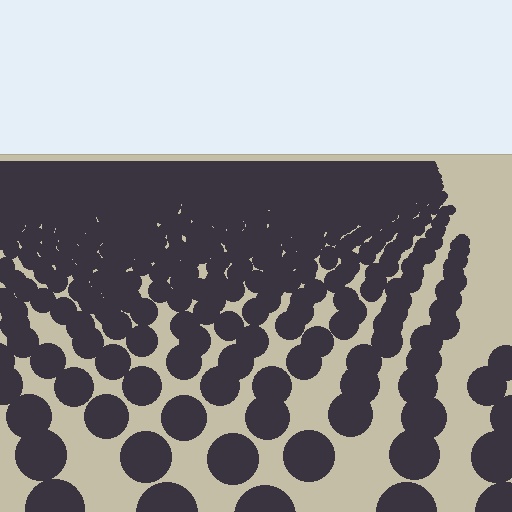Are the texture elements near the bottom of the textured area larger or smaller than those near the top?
Larger. Near the bottom, elements are closer to the viewer and appear at a bigger on-screen size.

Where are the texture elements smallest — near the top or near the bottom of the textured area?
Near the top.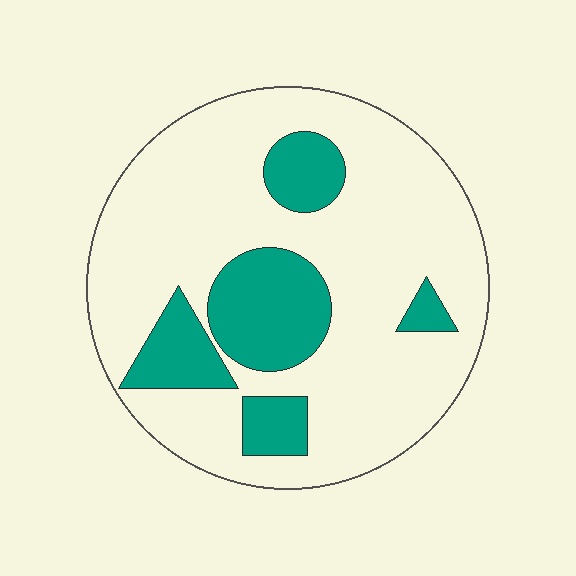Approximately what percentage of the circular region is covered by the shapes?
Approximately 25%.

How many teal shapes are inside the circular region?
5.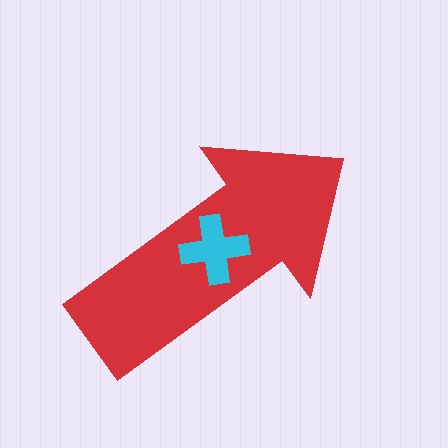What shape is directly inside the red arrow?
The cyan cross.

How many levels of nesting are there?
2.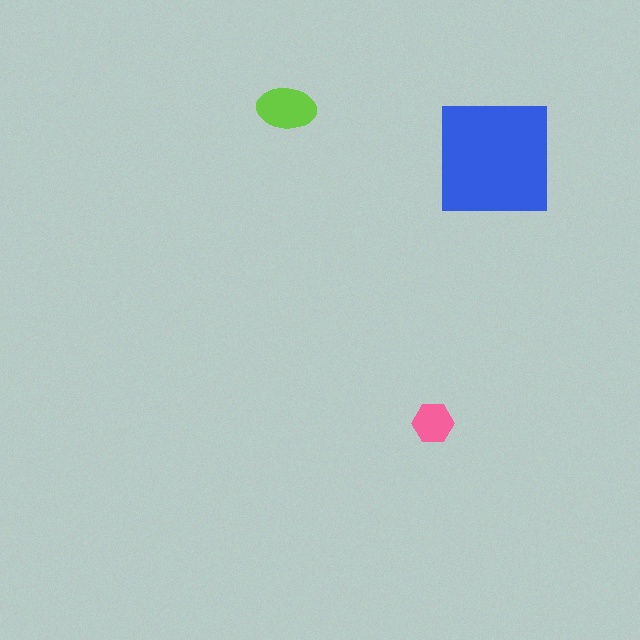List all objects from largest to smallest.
The blue square, the lime ellipse, the pink hexagon.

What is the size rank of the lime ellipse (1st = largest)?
2nd.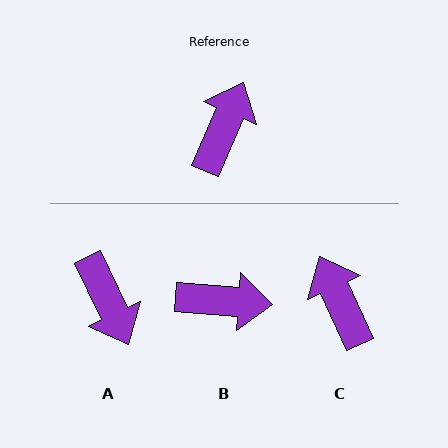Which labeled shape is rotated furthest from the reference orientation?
A, about 131 degrees away.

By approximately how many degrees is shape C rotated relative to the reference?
Approximately 48 degrees counter-clockwise.